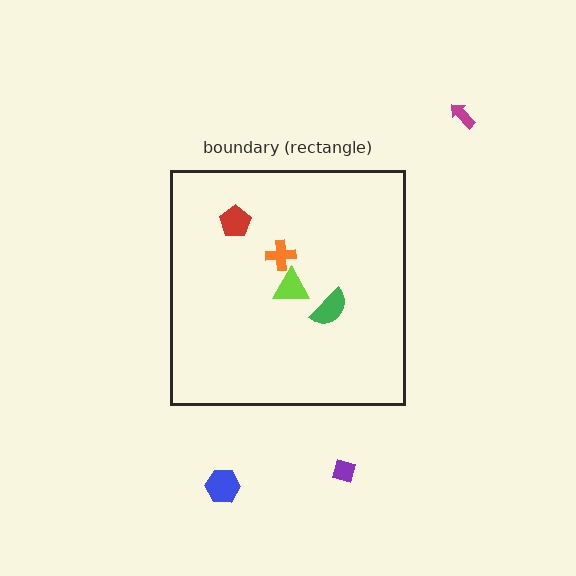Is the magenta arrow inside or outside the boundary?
Outside.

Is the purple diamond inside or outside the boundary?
Outside.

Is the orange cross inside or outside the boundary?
Inside.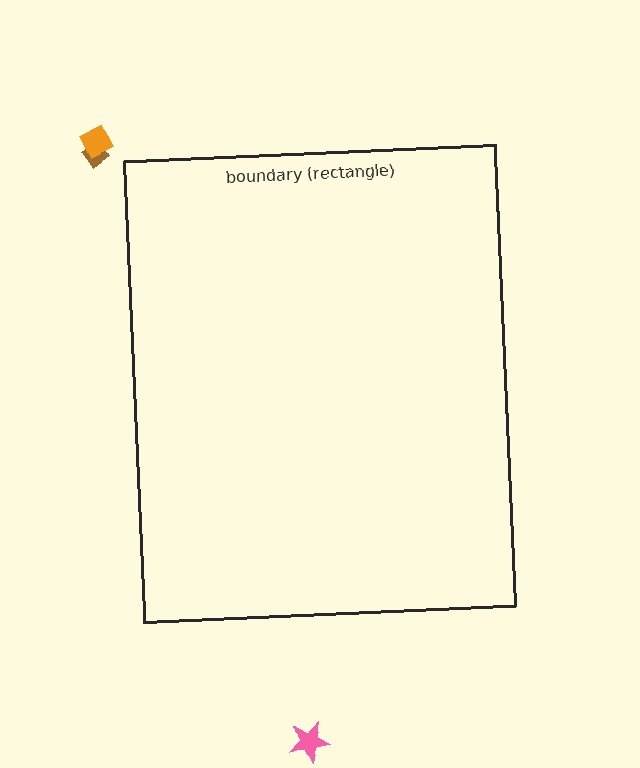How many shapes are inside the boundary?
0 inside, 3 outside.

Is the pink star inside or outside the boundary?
Outside.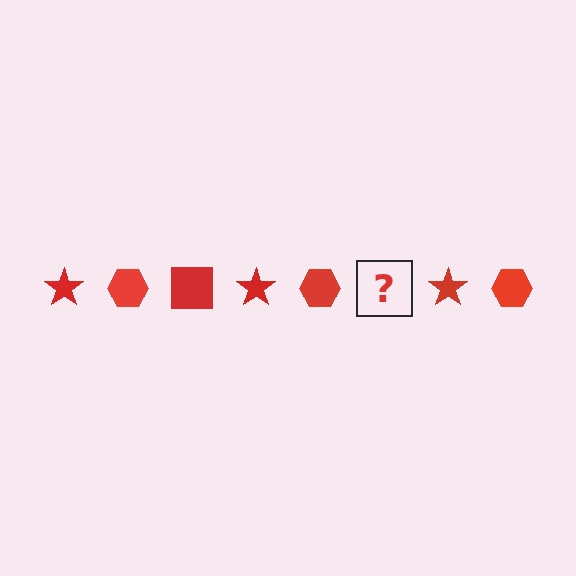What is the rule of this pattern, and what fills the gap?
The rule is that the pattern cycles through star, hexagon, square shapes in red. The gap should be filled with a red square.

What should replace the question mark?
The question mark should be replaced with a red square.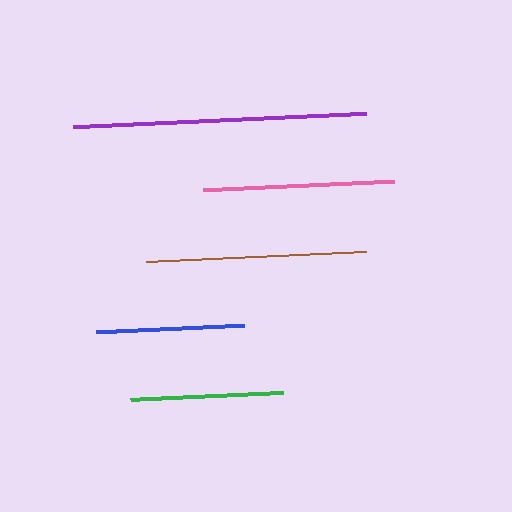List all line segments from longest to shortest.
From longest to shortest: purple, brown, pink, green, blue.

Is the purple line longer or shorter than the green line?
The purple line is longer than the green line.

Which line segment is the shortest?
The blue line is the shortest at approximately 148 pixels.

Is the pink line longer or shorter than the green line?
The pink line is longer than the green line.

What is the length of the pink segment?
The pink segment is approximately 191 pixels long.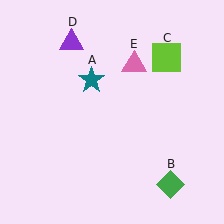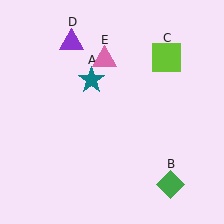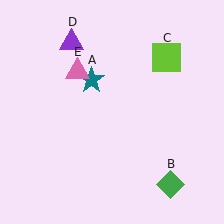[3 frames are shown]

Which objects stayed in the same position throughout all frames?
Teal star (object A) and green diamond (object B) and lime square (object C) and purple triangle (object D) remained stationary.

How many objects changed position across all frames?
1 object changed position: pink triangle (object E).